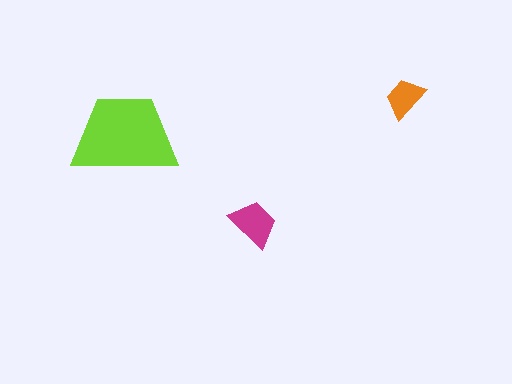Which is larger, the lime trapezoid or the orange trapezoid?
The lime one.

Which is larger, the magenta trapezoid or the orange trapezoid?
The magenta one.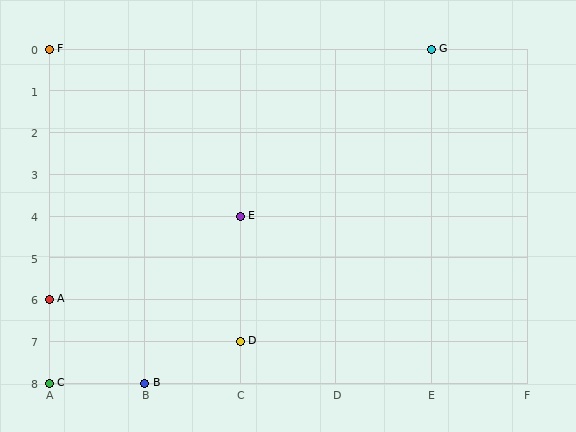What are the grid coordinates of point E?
Point E is at grid coordinates (C, 4).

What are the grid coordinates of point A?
Point A is at grid coordinates (A, 6).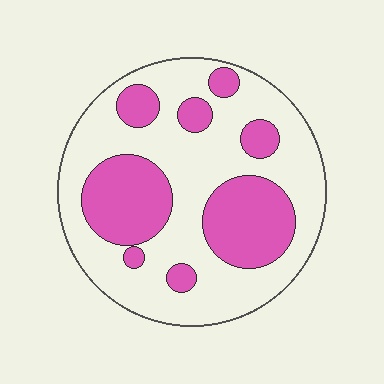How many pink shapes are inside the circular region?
8.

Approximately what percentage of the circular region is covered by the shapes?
Approximately 35%.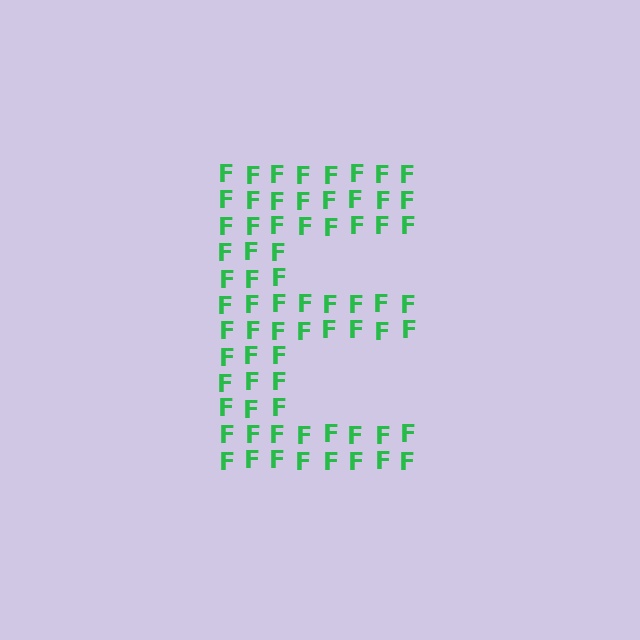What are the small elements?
The small elements are letter F's.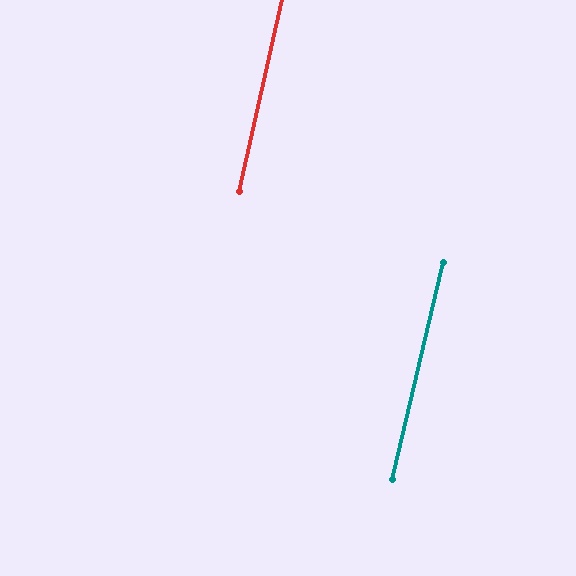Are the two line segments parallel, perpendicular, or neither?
Parallel — their directions differ by only 0.8°.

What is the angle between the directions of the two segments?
Approximately 1 degree.